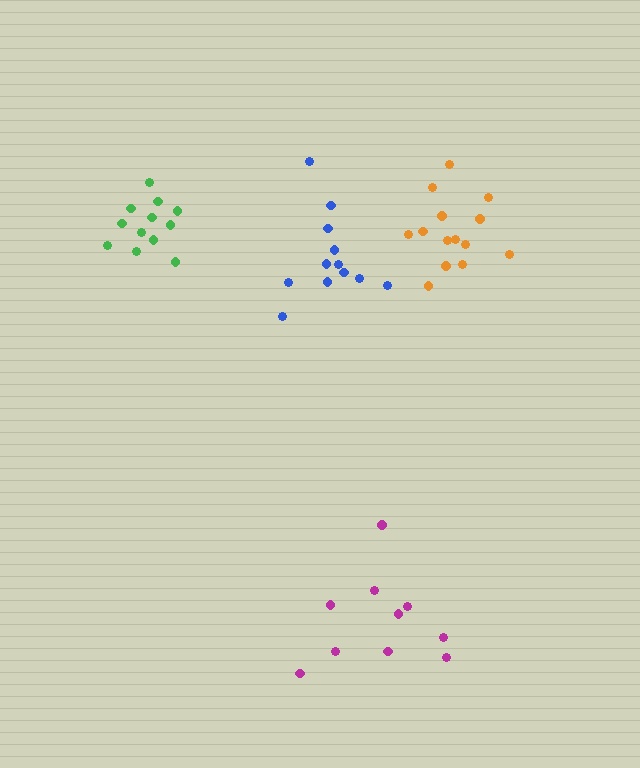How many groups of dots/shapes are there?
There are 4 groups.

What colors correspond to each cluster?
The clusters are colored: magenta, green, orange, blue.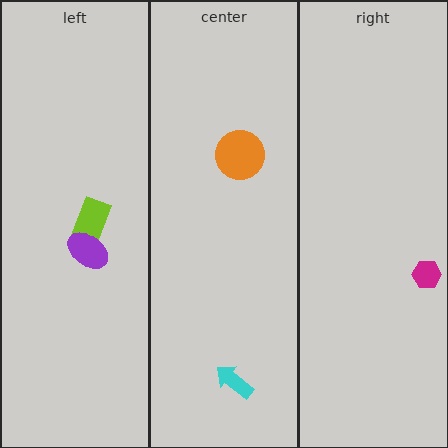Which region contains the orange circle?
The center region.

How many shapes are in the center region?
2.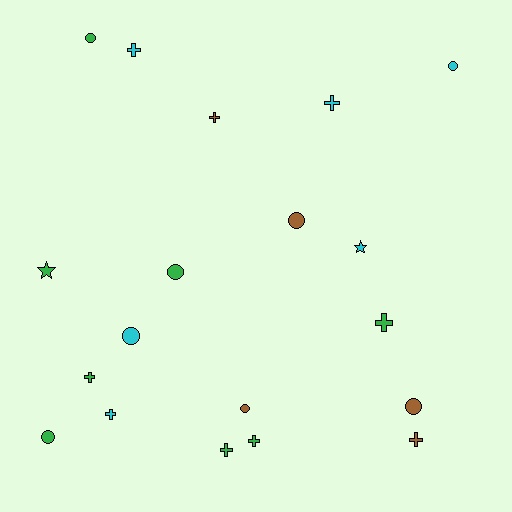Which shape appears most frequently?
Cross, with 9 objects.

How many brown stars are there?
There are no brown stars.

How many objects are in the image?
There are 19 objects.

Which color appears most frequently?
Green, with 8 objects.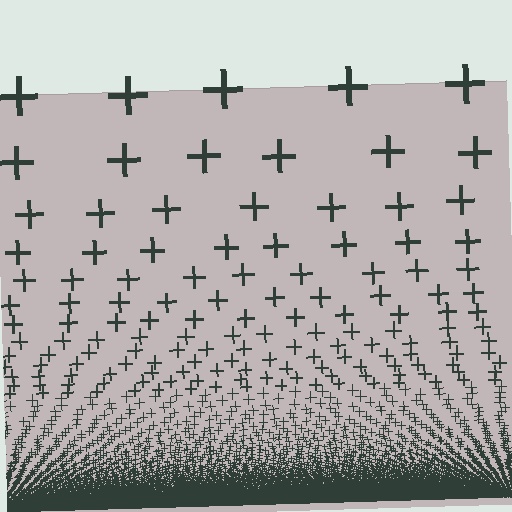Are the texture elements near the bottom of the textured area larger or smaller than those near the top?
Smaller. The gradient is inverted — elements near the bottom are smaller and denser.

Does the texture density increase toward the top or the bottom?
Density increases toward the bottom.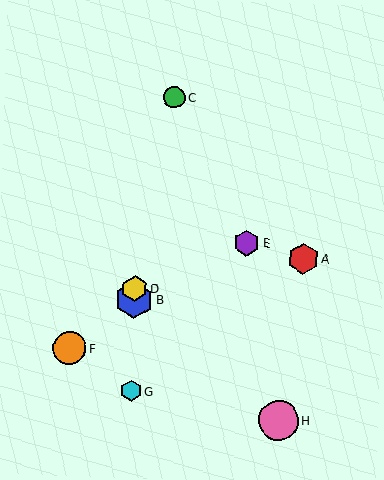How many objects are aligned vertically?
3 objects (B, D, G) are aligned vertically.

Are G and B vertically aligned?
Yes, both are at x≈131.